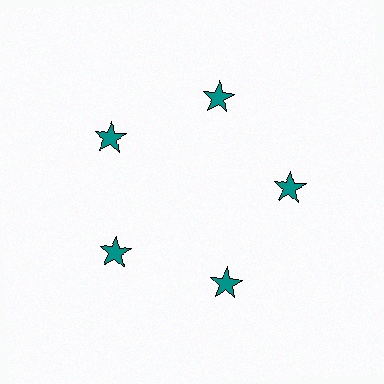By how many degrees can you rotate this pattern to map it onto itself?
The pattern maps onto itself every 72 degrees of rotation.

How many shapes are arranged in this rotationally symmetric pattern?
There are 5 shapes, arranged in 5 groups of 1.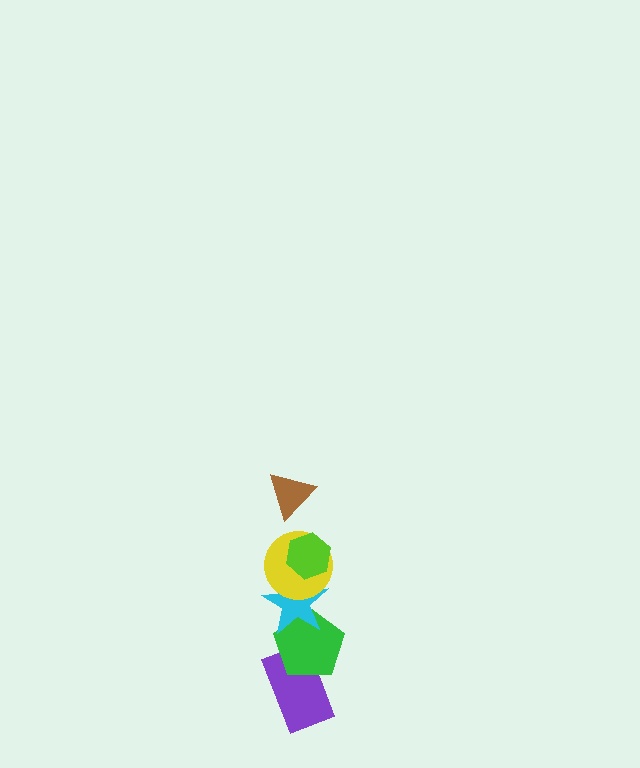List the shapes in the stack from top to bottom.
From top to bottom: the brown triangle, the lime hexagon, the yellow circle, the cyan star, the green pentagon, the purple rectangle.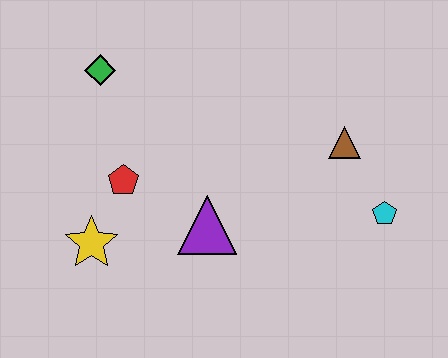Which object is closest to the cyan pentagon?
The brown triangle is closest to the cyan pentagon.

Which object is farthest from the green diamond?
The cyan pentagon is farthest from the green diamond.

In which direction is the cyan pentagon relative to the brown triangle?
The cyan pentagon is below the brown triangle.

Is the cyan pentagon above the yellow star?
Yes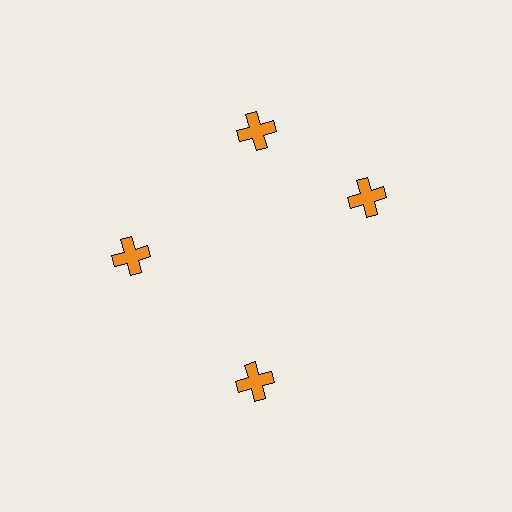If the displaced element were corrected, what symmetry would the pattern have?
It would have 4-fold rotational symmetry — the pattern would map onto itself every 90 degrees.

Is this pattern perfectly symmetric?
No. The 4 orange crosses are arranged in a ring, but one element near the 3 o'clock position is rotated out of alignment along the ring, breaking the 4-fold rotational symmetry.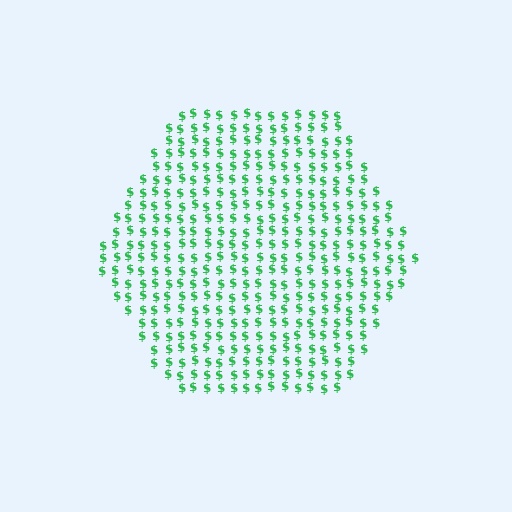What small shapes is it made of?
It is made of small dollar signs.